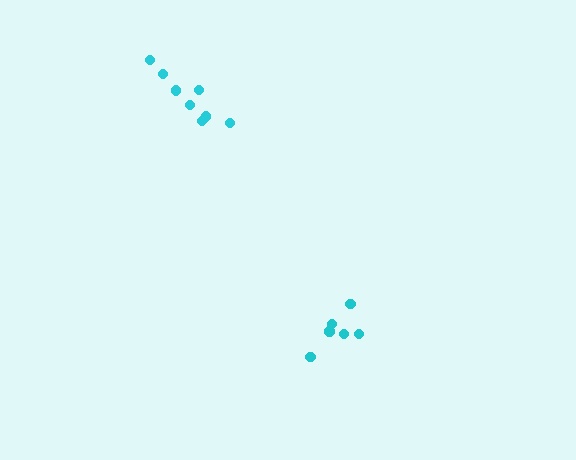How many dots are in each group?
Group 1: 8 dots, Group 2: 6 dots (14 total).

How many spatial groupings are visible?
There are 2 spatial groupings.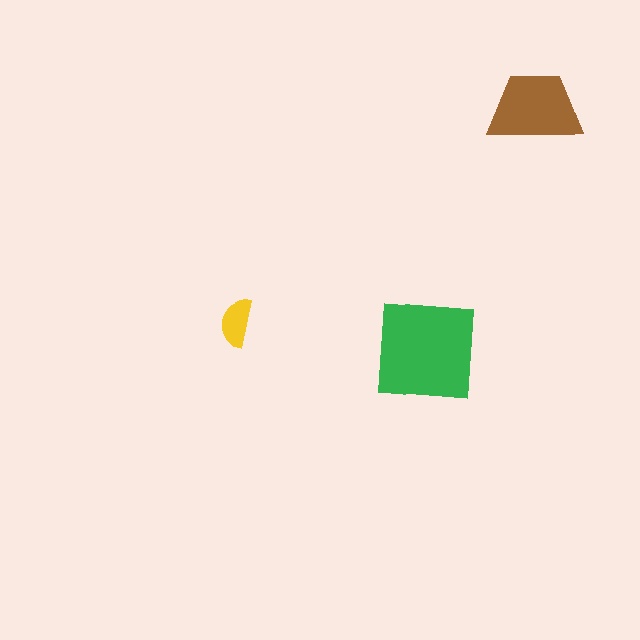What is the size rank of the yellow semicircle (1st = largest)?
3rd.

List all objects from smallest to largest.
The yellow semicircle, the brown trapezoid, the green square.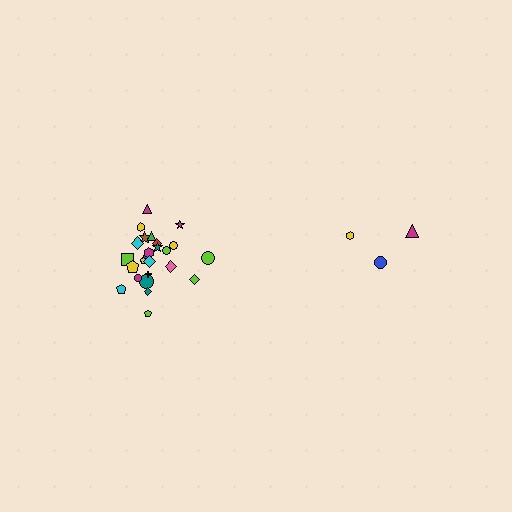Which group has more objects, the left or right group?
The left group.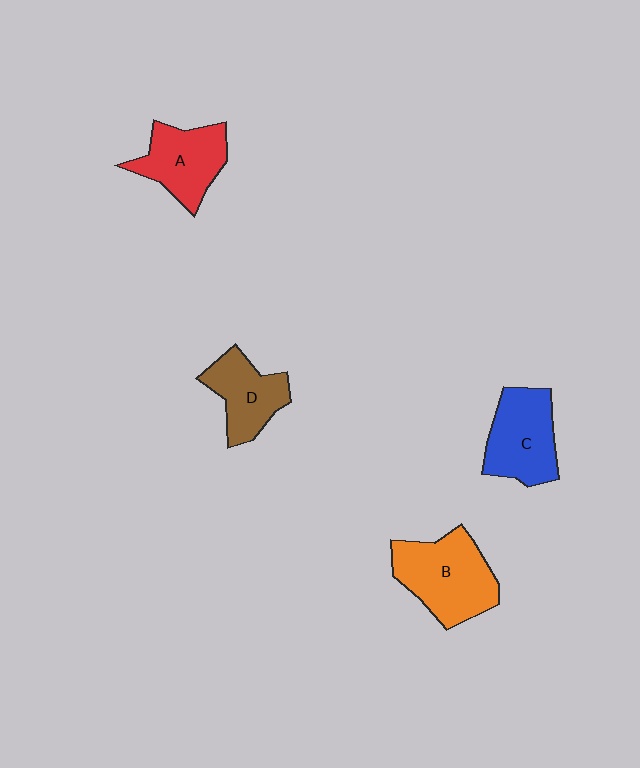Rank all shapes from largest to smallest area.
From largest to smallest: B (orange), C (blue), A (red), D (brown).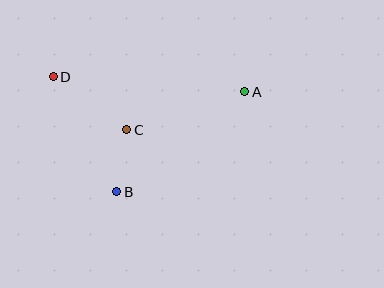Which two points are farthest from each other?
Points A and D are farthest from each other.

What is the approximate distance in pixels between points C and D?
The distance between C and D is approximately 90 pixels.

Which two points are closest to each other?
Points B and C are closest to each other.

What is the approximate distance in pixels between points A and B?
The distance between A and B is approximately 163 pixels.